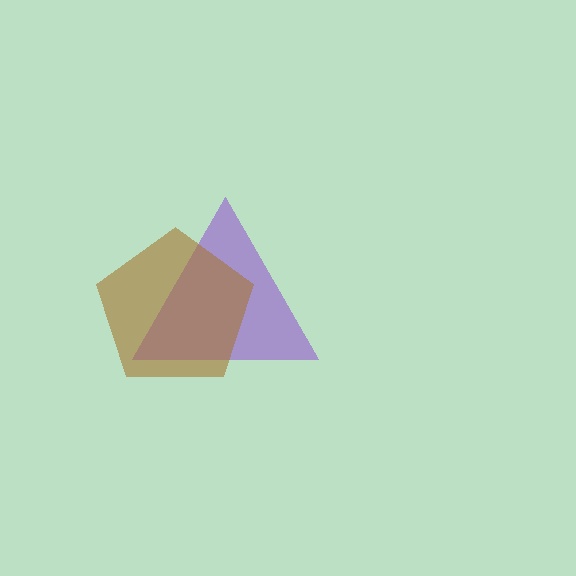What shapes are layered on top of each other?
The layered shapes are: a purple triangle, a brown pentagon.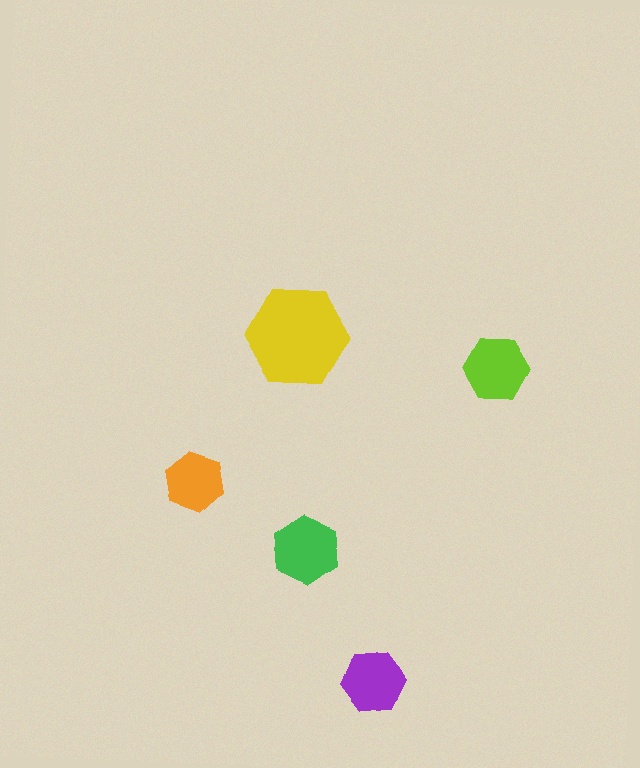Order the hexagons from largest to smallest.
the yellow one, the green one, the lime one, the purple one, the orange one.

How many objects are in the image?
There are 5 objects in the image.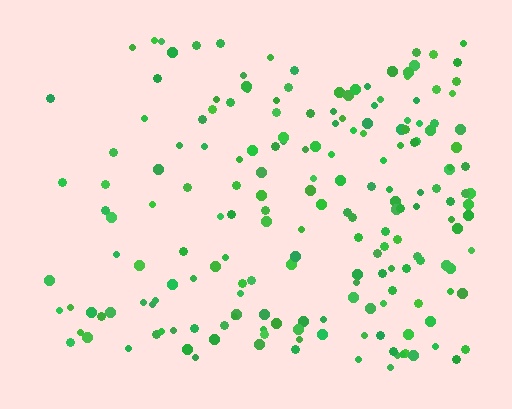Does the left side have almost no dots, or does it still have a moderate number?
Still a moderate number, just noticeably fewer than the right.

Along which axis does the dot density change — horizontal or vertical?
Horizontal.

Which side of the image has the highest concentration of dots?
The right.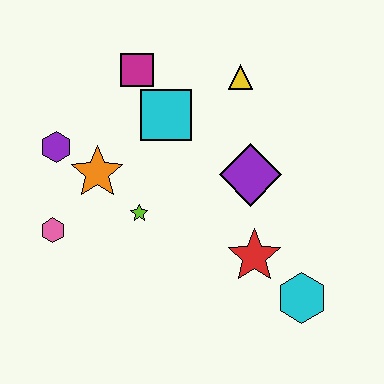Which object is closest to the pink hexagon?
The orange star is closest to the pink hexagon.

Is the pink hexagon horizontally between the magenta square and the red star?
No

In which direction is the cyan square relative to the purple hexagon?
The cyan square is to the right of the purple hexagon.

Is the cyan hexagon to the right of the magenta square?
Yes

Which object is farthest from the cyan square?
The cyan hexagon is farthest from the cyan square.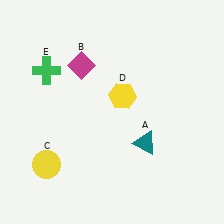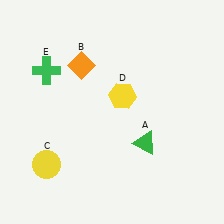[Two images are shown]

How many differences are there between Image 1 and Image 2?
There are 2 differences between the two images.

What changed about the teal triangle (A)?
In Image 1, A is teal. In Image 2, it changed to green.